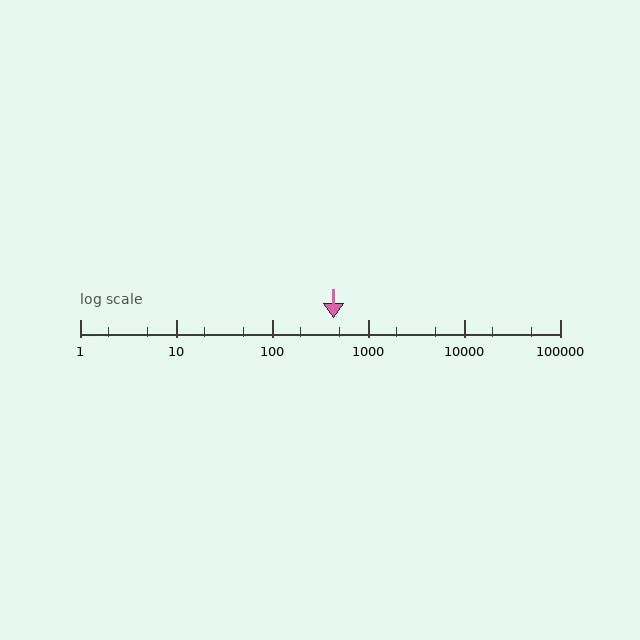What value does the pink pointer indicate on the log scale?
The pointer indicates approximately 440.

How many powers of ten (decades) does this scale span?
The scale spans 5 decades, from 1 to 100000.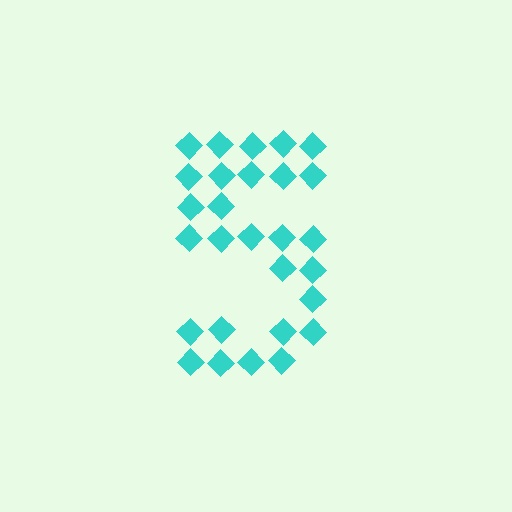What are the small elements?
The small elements are diamonds.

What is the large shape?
The large shape is the digit 5.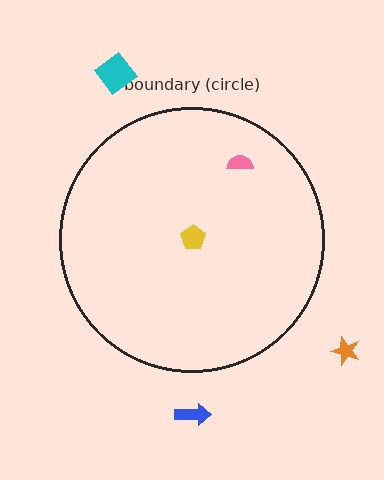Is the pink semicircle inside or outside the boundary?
Inside.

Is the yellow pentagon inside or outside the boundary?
Inside.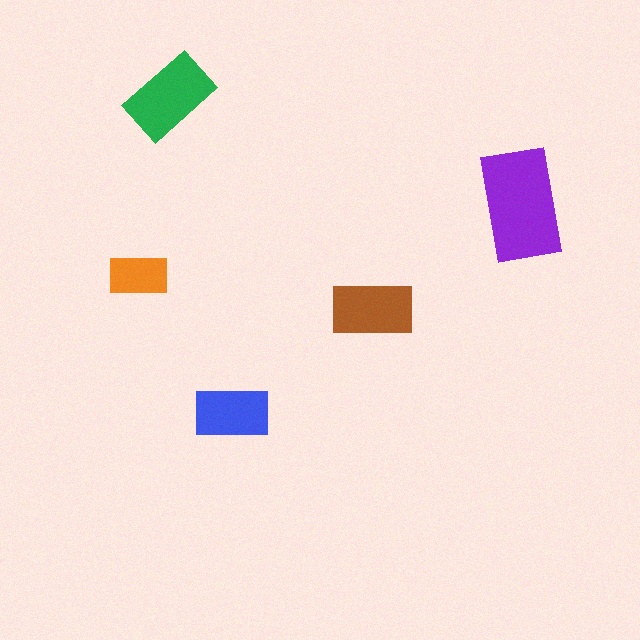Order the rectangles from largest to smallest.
the purple one, the green one, the brown one, the blue one, the orange one.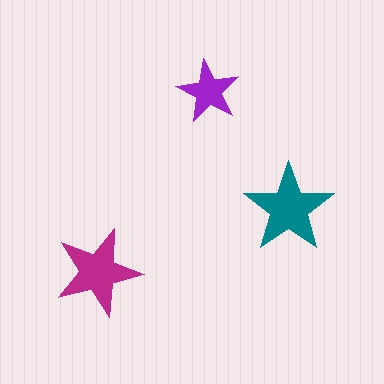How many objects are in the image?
There are 3 objects in the image.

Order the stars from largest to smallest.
the teal one, the magenta one, the purple one.